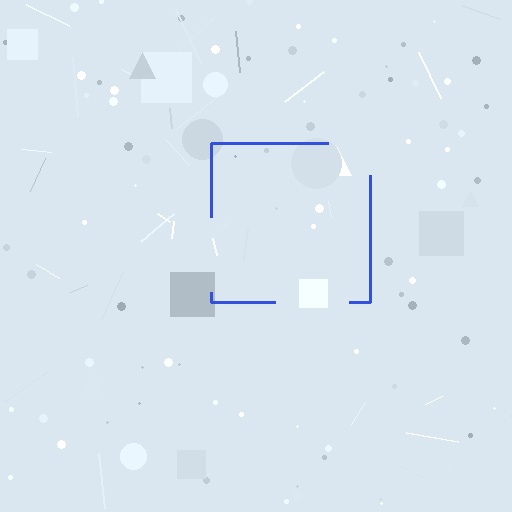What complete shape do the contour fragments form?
The contour fragments form a square.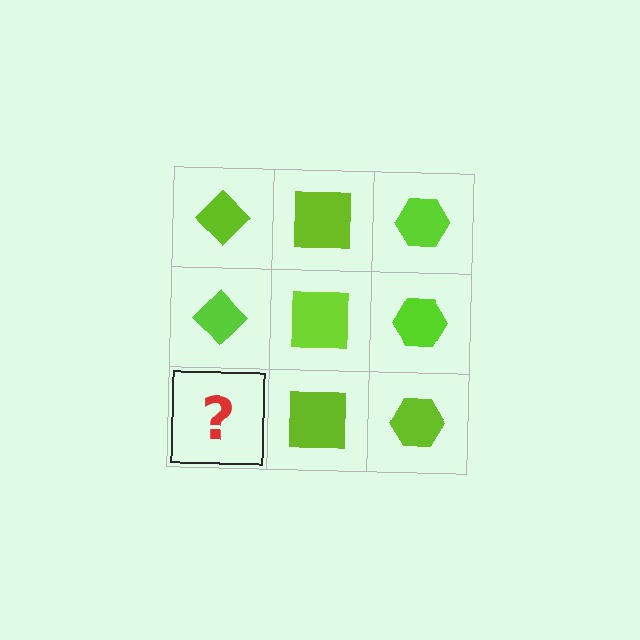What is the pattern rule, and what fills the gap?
The rule is that each column has a consistent shape. The gap should be filled with a lime diamond.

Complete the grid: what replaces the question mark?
The question mark should be replaced with a lime diamond.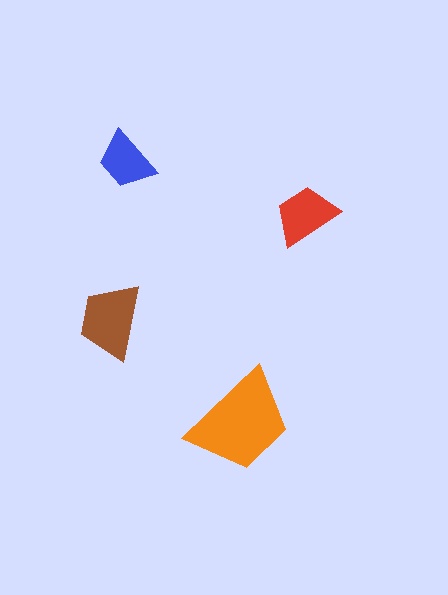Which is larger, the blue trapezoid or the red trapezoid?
The red one.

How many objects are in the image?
There are 4 objects in the image.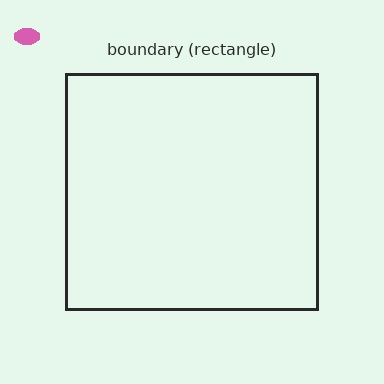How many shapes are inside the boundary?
0 inside, 1 outside.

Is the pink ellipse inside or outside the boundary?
Outside.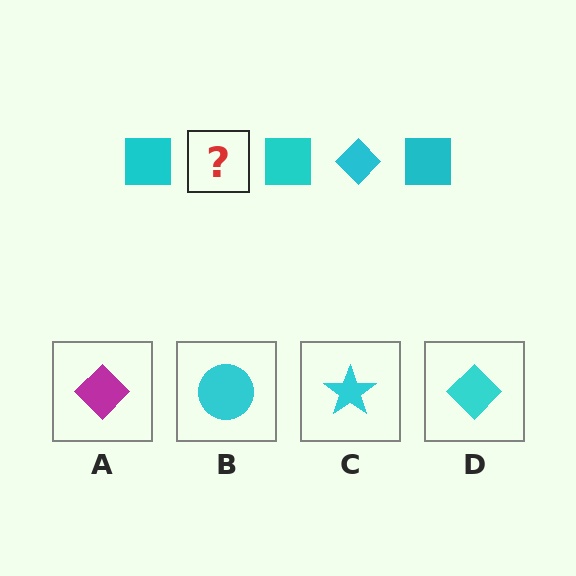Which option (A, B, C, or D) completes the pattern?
D.